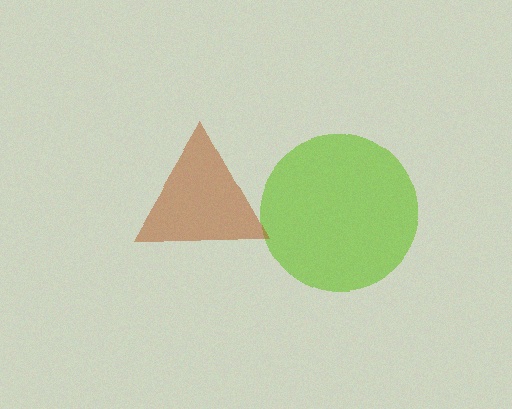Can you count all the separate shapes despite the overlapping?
Yes, there are 2 separate shapes.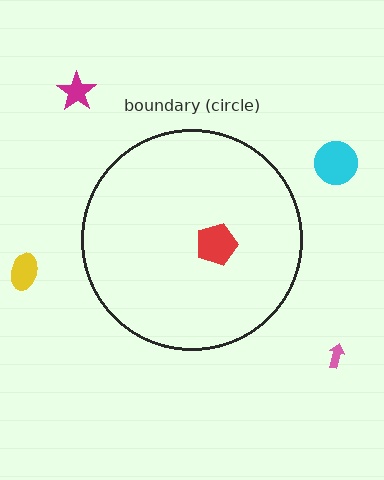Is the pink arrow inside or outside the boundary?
Outside.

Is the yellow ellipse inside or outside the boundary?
Outside.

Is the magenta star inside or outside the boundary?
Outside.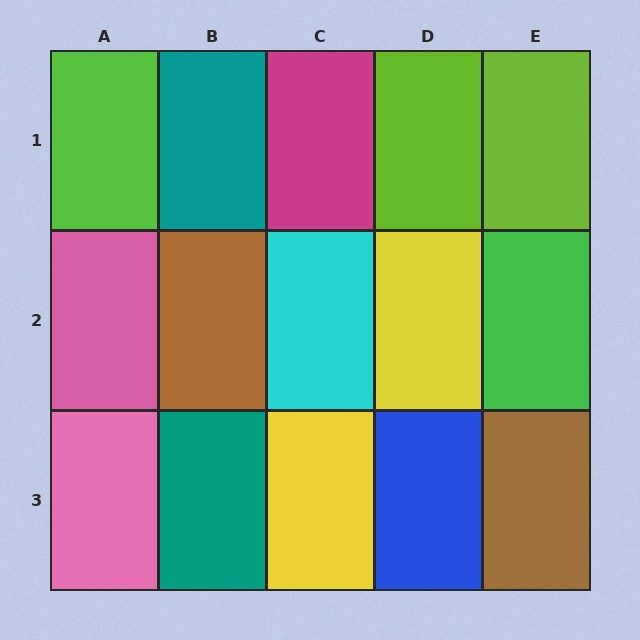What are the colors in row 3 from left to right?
Pink, teal, yellow, blue, brown.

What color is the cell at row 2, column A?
Pink.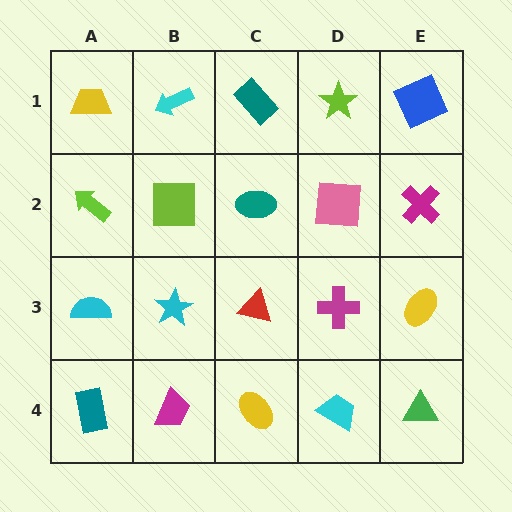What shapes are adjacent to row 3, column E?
A magenta cross (row 2, column E), a green triangle (row 4, column E), a magenta cross (row 3, column D).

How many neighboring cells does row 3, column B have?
4.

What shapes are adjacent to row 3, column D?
A pink square (row 2, column D), a cyan trapezoid (row 4, column D), a red triangle (row 3, column C), a yellow ellipse (row 3, column E).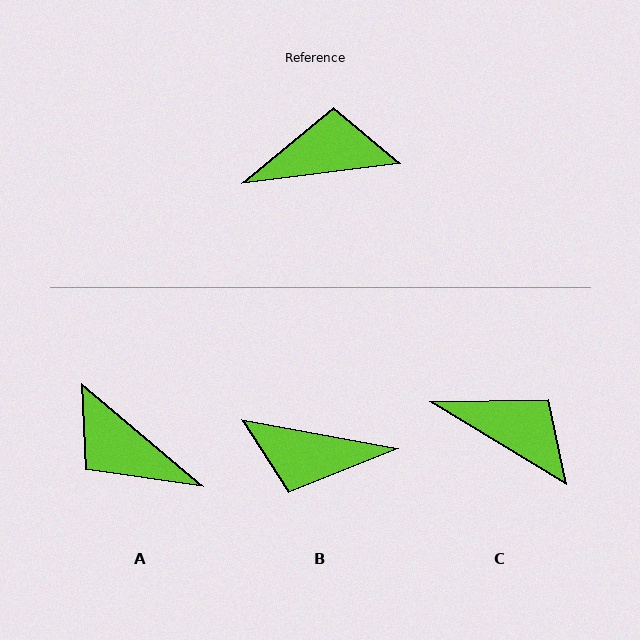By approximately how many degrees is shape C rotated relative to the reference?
Approximately 39 degrees clockwise.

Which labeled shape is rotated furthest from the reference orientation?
B, about 162 degrees away.